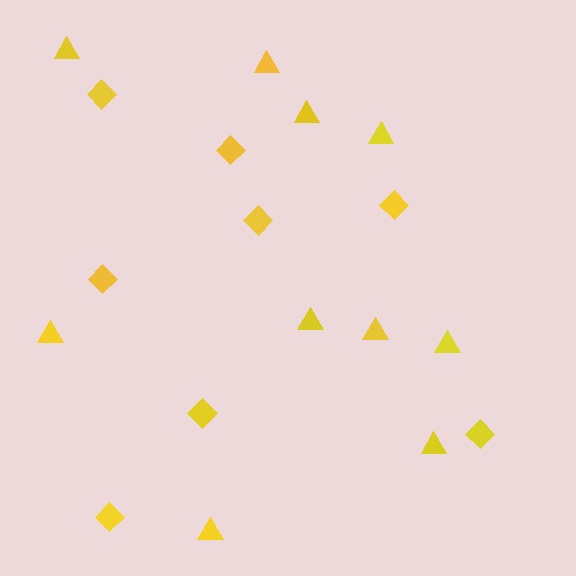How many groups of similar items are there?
There are 2 groups: one group of diamonds (8) and one group of triangles (10).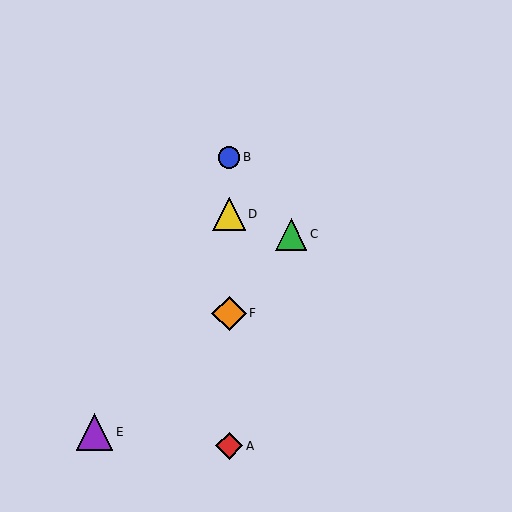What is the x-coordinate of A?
Object A is at x≈229.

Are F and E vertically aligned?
No, F is at x≈229 and E is at x≈95.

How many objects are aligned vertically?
4 objects (A, B, D, F) are aligned vertically.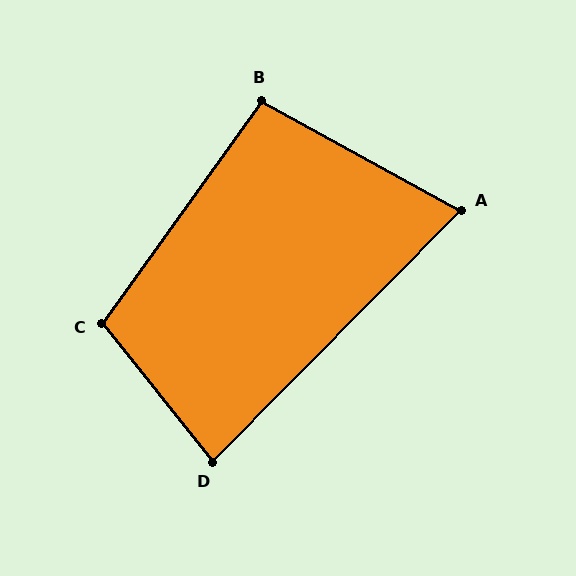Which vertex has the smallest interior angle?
A, at approximately 74 degrees.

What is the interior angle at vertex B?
Approximately 97 degrees (obtuse).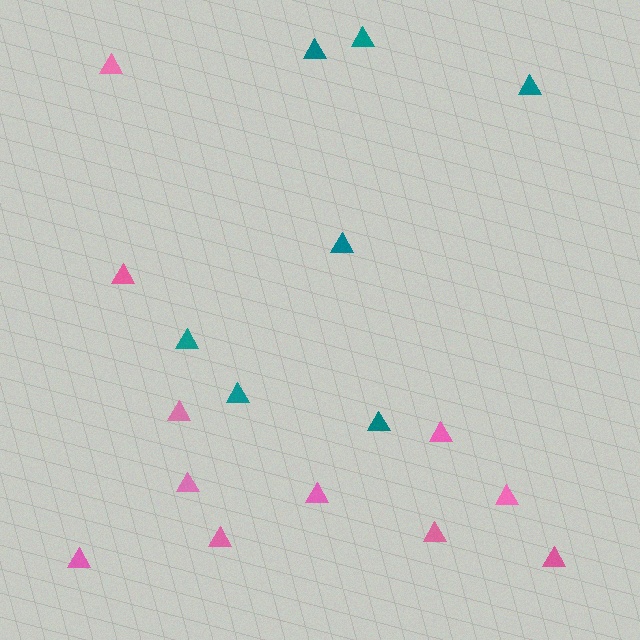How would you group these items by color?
There are 2 groups: one group of teal triangles (7) and one group of pink triangles (11).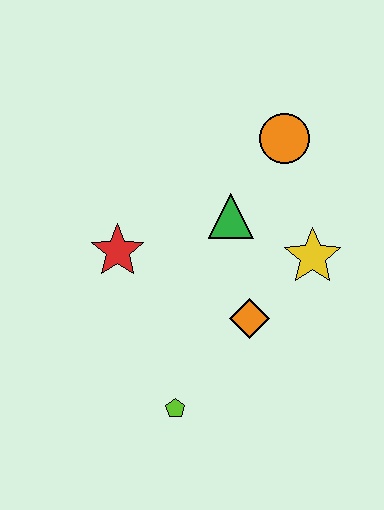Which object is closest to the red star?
The green triangle is closest to the red star.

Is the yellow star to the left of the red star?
No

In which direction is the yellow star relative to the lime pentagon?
The yellow star is above the lime pentagon.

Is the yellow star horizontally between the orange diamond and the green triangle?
No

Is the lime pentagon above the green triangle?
No